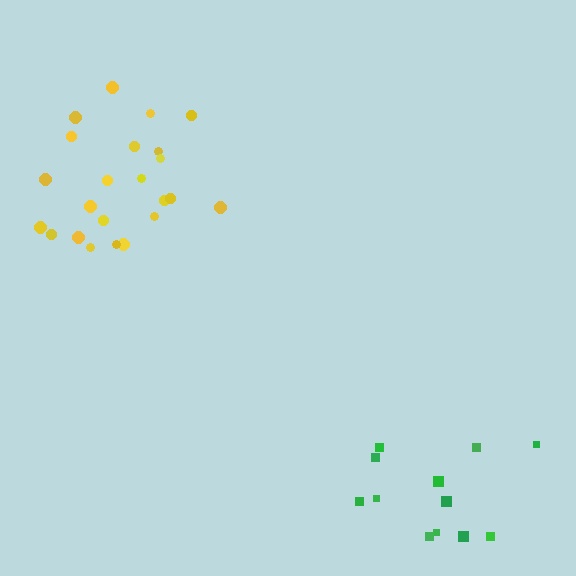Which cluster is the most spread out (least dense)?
Green.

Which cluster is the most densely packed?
Yellow.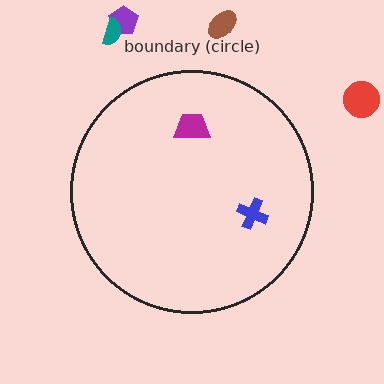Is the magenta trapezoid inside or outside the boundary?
Inside.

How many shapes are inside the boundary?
2 inside, 4 outside.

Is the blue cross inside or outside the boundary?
Inside.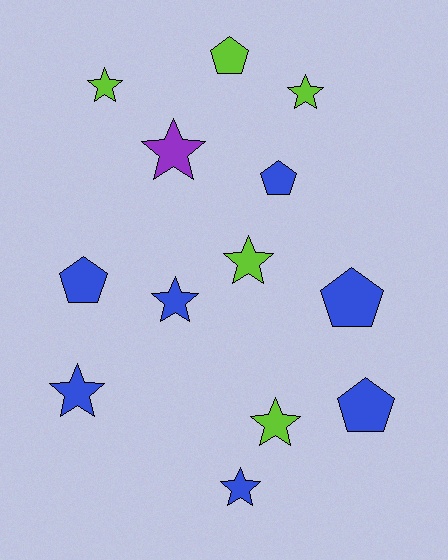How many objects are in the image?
There are 13 objects.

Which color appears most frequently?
Blue, with 7 objects.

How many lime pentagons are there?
There is 1 lime pentagon.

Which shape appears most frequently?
Star, with 8 objects.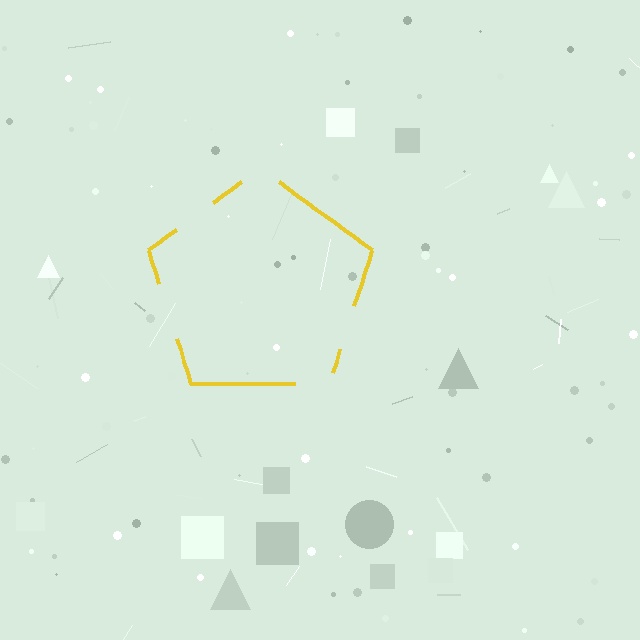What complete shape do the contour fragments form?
The contour fragments form a pentagon.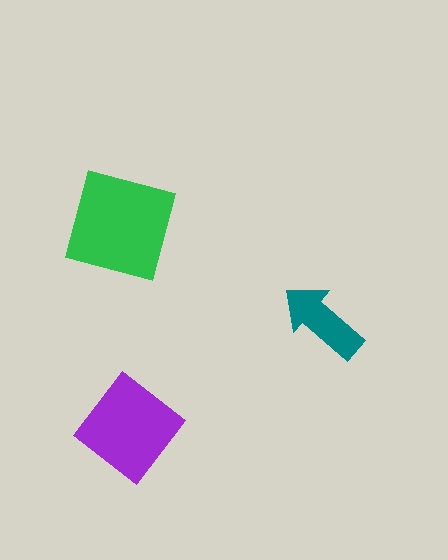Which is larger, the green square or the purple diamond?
The green square.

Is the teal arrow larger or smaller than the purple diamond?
Smaller.